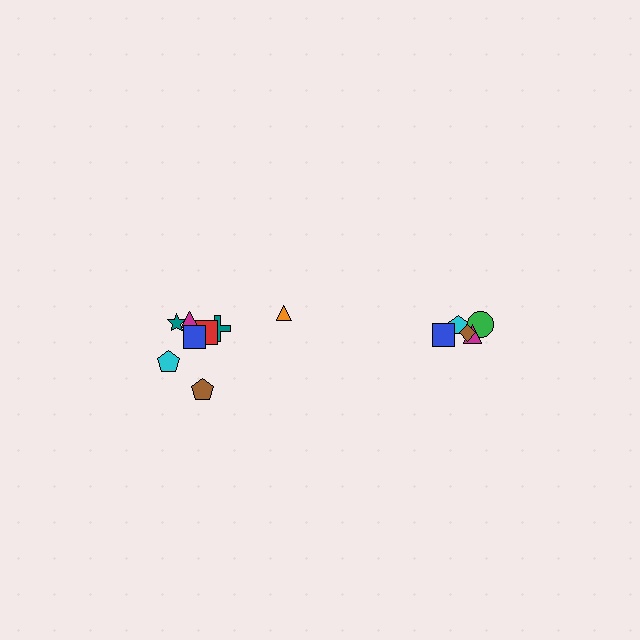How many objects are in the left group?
There are 8 objects.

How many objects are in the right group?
There are 5 objects.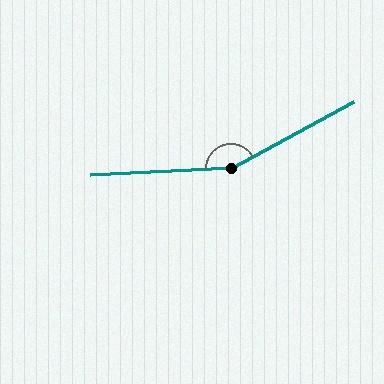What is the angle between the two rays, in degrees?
Approximately 154 degrees.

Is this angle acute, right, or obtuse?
It is obtuse.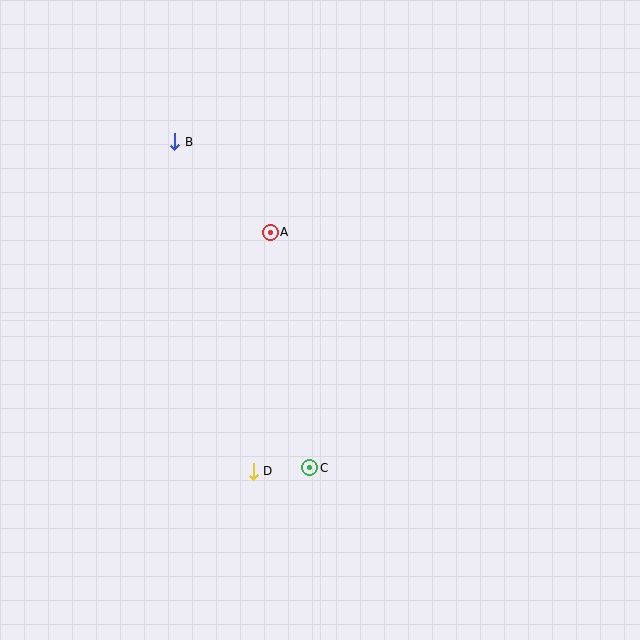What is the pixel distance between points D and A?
The distance between D and A is 240 pixels.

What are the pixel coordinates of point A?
Point A is at (270, 232).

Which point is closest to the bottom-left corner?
Point D is closest to the bottom-left corner.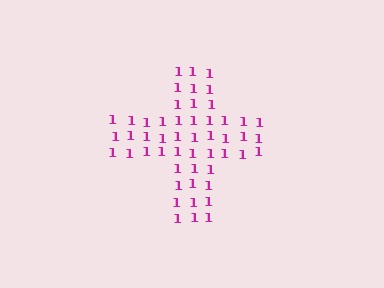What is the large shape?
The large shape is a cross.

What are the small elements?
The small elements are digit 1's.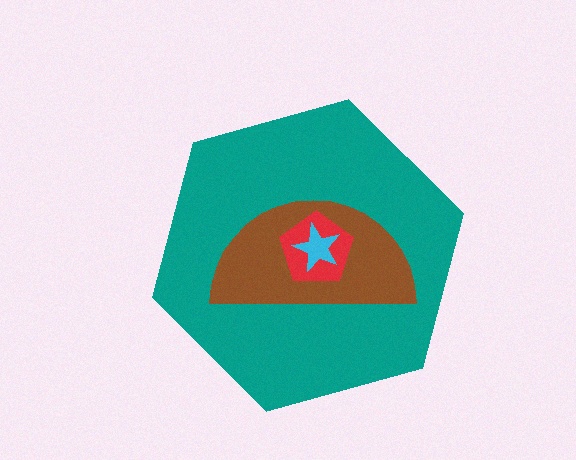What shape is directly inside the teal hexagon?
The brown semicircle.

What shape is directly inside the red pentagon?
The cyan star.